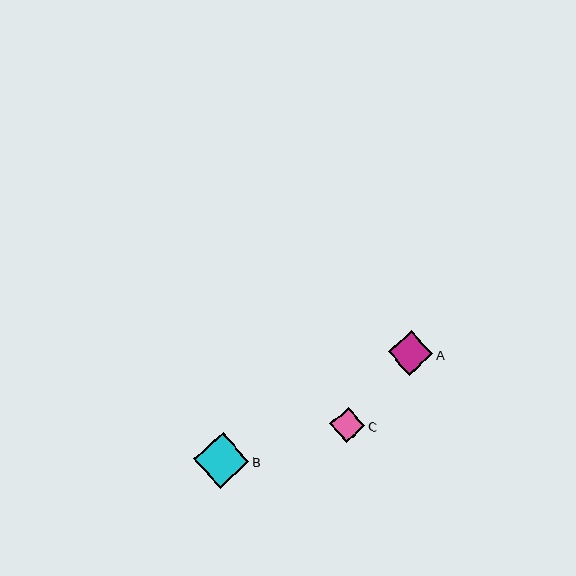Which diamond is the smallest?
Diamond C is the smallest with a size of approximately 35 pixels.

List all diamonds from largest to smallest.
From largest to smallest: B, A, C.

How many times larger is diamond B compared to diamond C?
Diamond B is approximately 1.6 times the size of diamond C.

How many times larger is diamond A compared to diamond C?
Diamond A is approximately 1.3 times the size of diamond C.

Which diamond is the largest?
Diamond B is the largest with a size of approximately 56 pixels.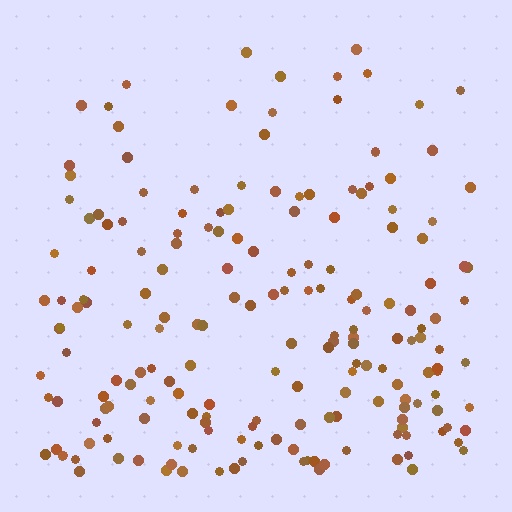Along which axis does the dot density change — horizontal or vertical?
Vertical.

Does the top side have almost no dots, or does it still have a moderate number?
Still a moderate number, just noticeably fewer than the bottom.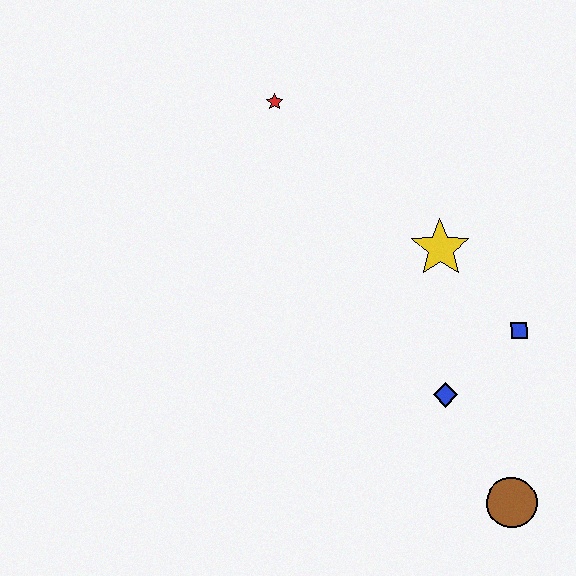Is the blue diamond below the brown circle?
No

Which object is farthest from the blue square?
The red star is farthest from the blue square.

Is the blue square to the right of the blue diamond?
Yes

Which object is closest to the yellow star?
The blue square is closest to the yellow star.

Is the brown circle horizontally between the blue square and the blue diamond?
Yes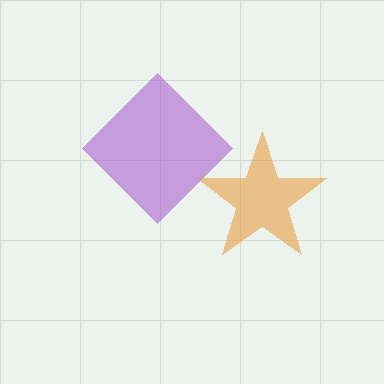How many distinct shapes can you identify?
There are 2 distinct shapes: a purple diamond, an orange star.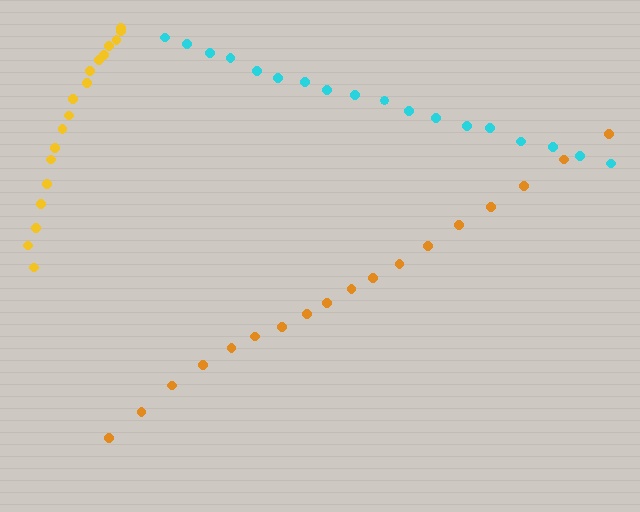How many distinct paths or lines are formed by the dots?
There are 3 distinct paths.